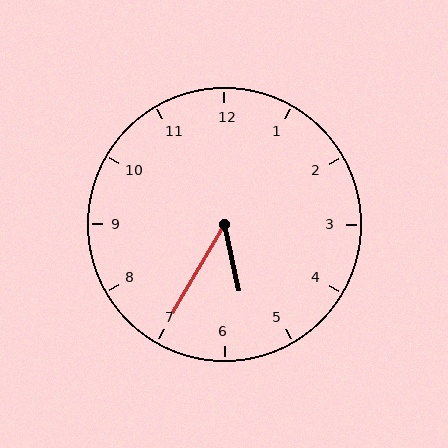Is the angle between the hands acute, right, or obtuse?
It is acute.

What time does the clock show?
5:35.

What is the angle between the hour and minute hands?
Approximately 42 degrees.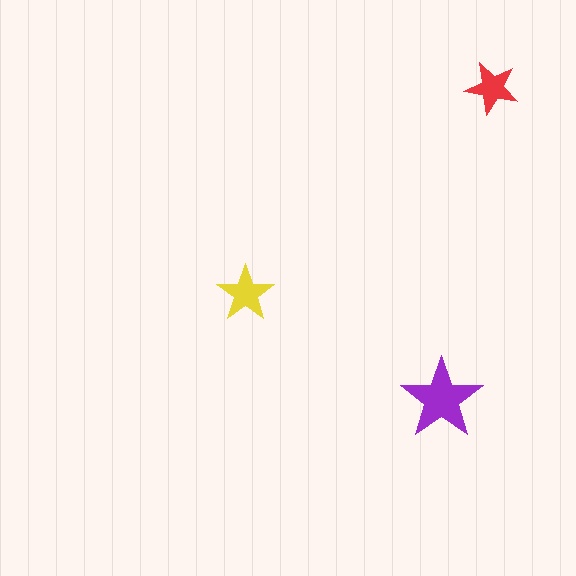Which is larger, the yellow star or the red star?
The yellow one.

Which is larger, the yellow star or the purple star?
The purple one.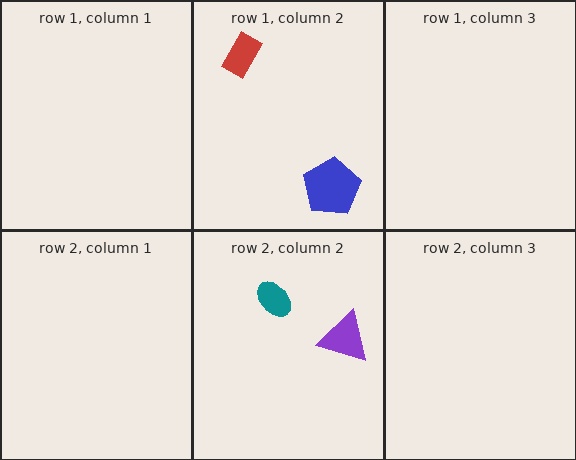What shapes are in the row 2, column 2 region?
The teal ellipse, the purple triangle.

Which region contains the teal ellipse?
The row 2, column 2 region.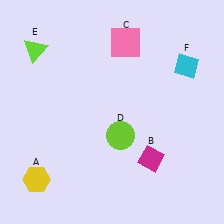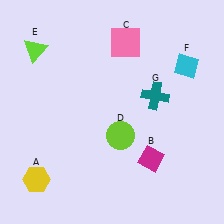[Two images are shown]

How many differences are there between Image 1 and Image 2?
There is 1 difference between the two images.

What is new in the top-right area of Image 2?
A teal cross (G) was added in the top-right area of Image 2.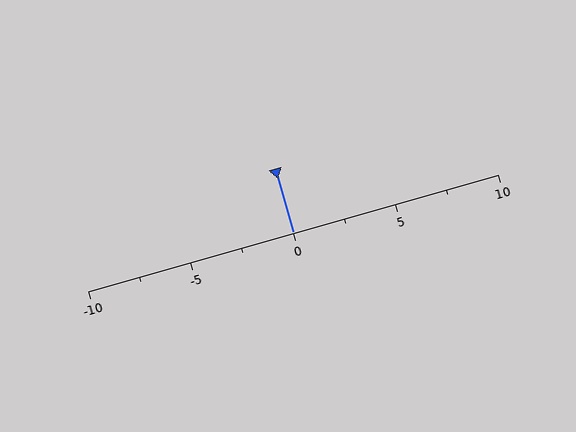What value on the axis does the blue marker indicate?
The marker indicates approximately 0.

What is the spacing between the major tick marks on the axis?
The major ticks are spaced 5 apart.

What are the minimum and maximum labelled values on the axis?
The axis runs from -10 to 10.